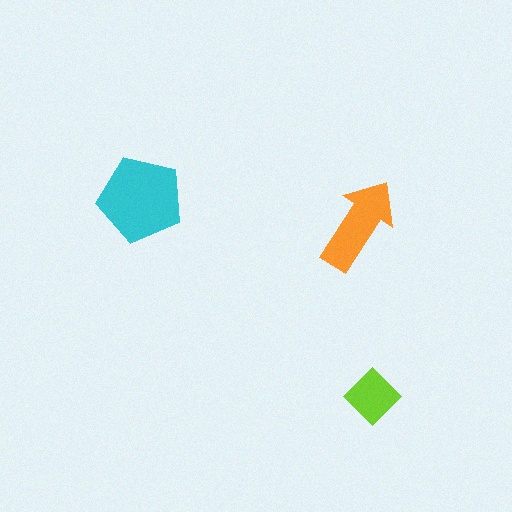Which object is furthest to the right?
The lime diamond is rightmost.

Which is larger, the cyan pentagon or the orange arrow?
The cyan pentagon.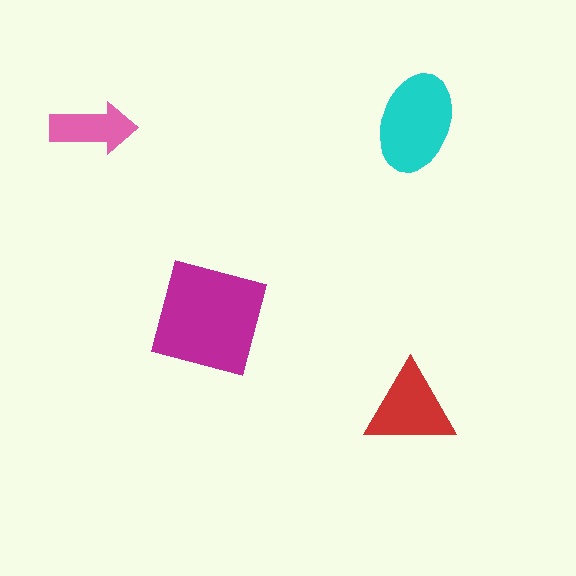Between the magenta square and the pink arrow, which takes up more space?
The magenta square.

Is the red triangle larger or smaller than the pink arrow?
Larger.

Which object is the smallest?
The pink arrow.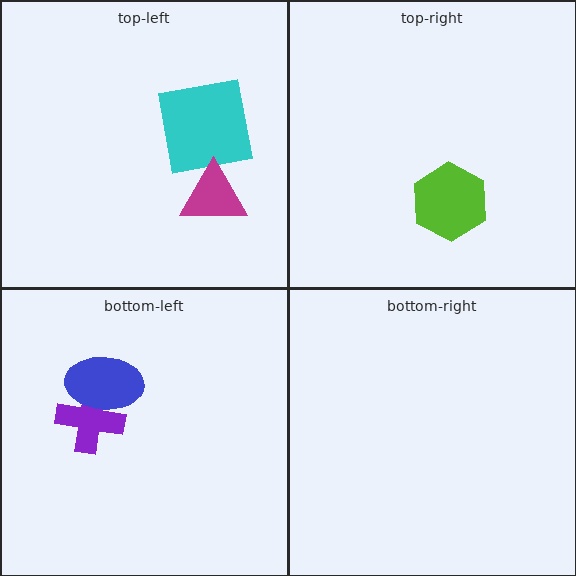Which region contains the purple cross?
The bottom-left region.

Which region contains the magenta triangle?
The top-left region.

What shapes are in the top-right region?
The lime hexagon.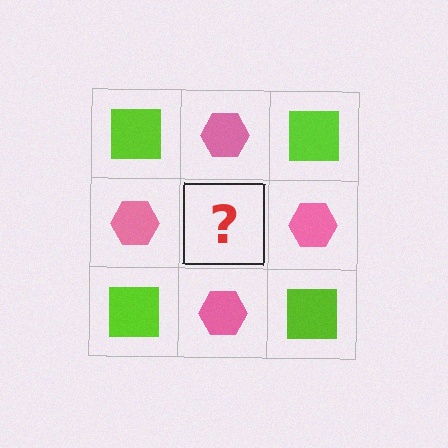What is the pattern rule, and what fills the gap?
The rule is that it alternates lime square and pink hexagon in a checkerboard pattern. The gap should be filled with a lime square.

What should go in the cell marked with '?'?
The missing cell should contain a lime square.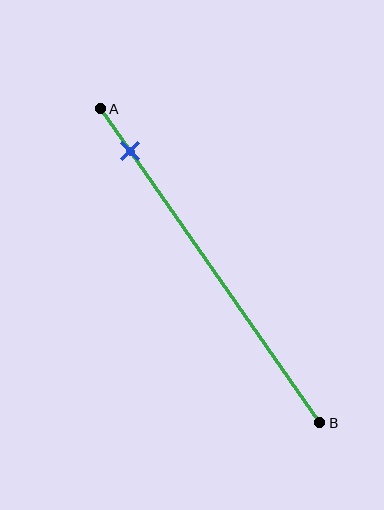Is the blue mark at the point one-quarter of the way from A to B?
No, the mark is at about 15% from A, not at the 25% one-quarter point.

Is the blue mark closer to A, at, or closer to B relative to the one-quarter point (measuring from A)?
The blue mark is closer to point A than the one-quarter point of segment AB.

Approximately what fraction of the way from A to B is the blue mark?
The blue mark is approximately 15% of the way from A to B.